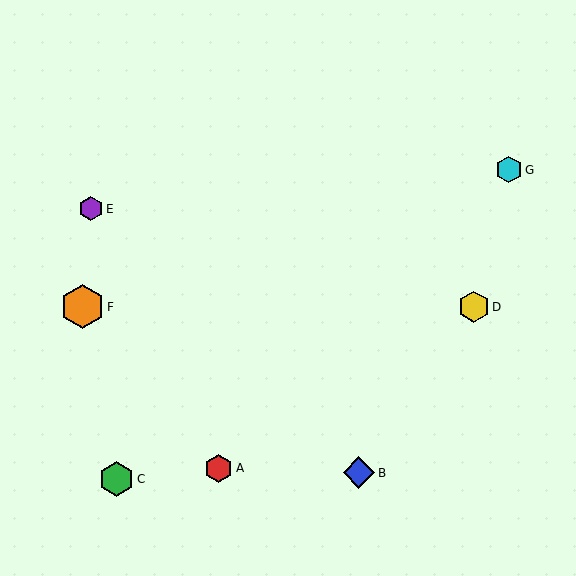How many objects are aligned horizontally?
2 objects (D, F) are aligned horizontally.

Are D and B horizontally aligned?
No, D is at y≈307 and B is at y≈473.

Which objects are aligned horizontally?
Objects D, F are aligned horizontally.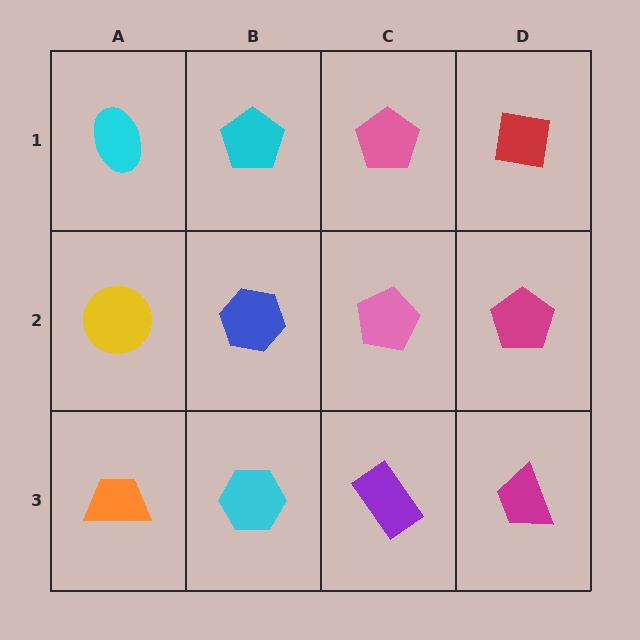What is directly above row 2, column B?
A cyan pentagon.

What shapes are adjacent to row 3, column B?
A blue hexagon (row 2, column B), an orange trapezoid (row 3, column A), a purple rectangle (row 3, column C).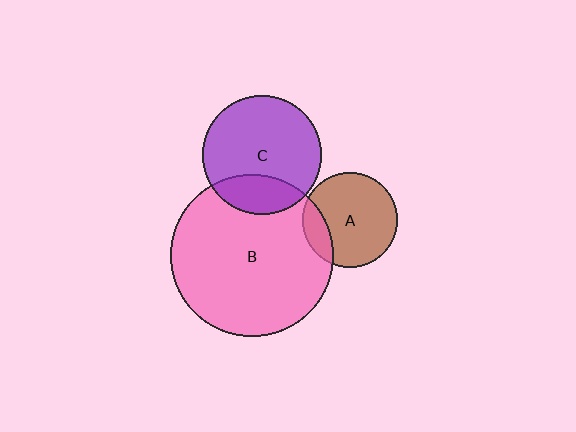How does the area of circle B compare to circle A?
Approximately 2.9 times.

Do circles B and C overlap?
Yes.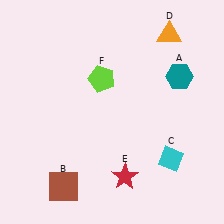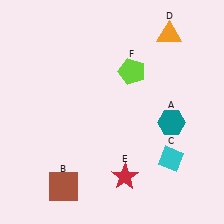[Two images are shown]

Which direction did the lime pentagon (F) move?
The lime pentagon (F) moved right.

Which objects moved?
The objects that moved are: the teal hexagon (A), the lime pentagon (F).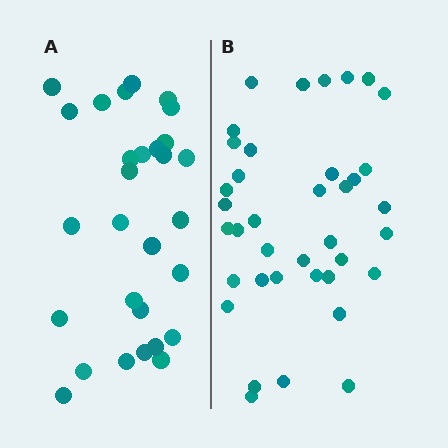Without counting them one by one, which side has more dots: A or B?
Region B (the right region) has more dots.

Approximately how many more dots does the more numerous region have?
Region B has roughly 8 or so more dots than region A.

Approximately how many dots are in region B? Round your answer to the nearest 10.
About 40 dots. (The exact count is 38, which rounds to 40.)